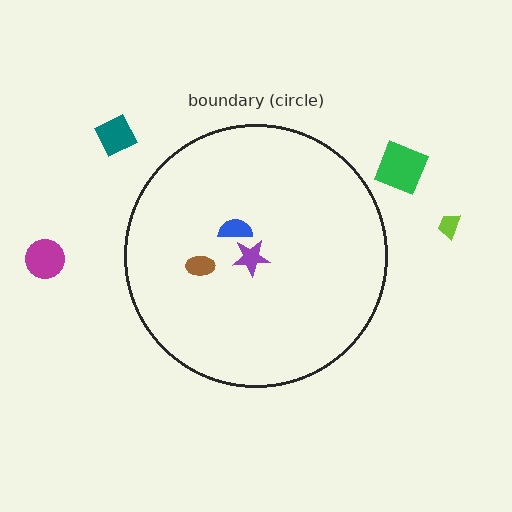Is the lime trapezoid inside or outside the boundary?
Outside.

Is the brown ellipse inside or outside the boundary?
Inside.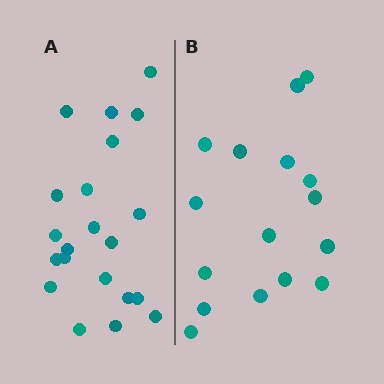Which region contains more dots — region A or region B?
Region A (the left region) has more dots.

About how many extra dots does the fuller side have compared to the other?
Region A has about 5 more dots than region B.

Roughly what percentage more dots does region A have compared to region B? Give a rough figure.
About 30% more.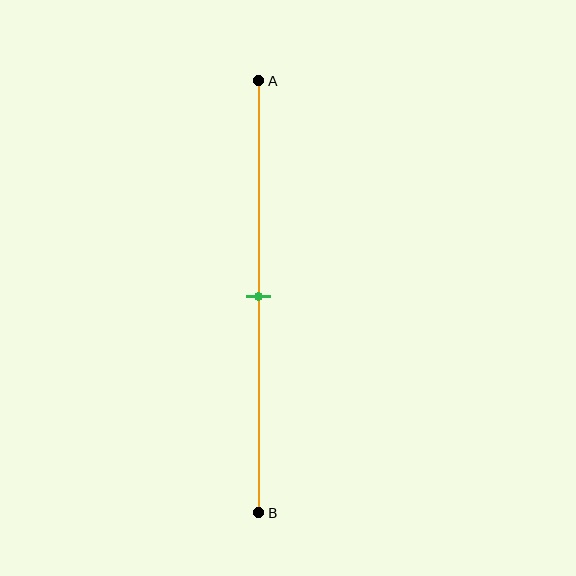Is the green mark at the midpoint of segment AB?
Yes, the mark is approximately at the midpoint.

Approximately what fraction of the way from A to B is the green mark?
The green mark is approximately 50% of the way from A to B.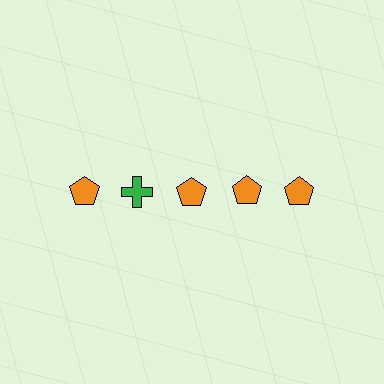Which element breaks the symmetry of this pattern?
The green cross in the top row, second from left column breaks the symmetry. All other shapes are orange pentagons.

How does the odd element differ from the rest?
It differs in both color (green instead of orange) and shape (cross instead of pentagon).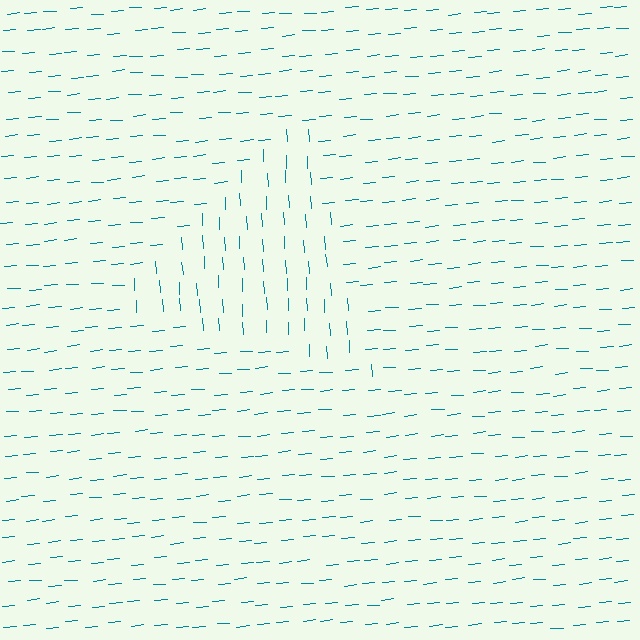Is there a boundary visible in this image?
Yes, there is a texture boundary formed by a change in line orientation.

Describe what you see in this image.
The image is filled with small teal line segments. A triangle region in the image has lines oriented differently from the surrounding lines, creating a visible texture boundary.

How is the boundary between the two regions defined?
The boundary is defined purely by a change in line orientation (approximately 88 degrees difference). All lines are the same color and thickness.